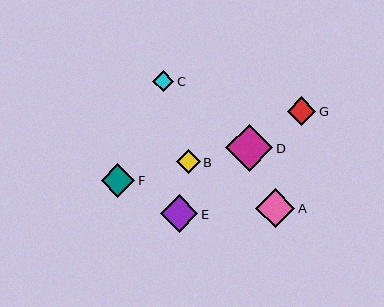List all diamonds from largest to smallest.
From largest to smallest: D, A, E, F, G, B, C.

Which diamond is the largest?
Diamond D is the largest with a size of approximately 47 pixels.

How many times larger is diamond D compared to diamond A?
Diamond D is approximately 1.2 times the size of diamond A.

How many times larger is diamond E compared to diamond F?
Diamond E is approximately 1.1 times the size of diamond F.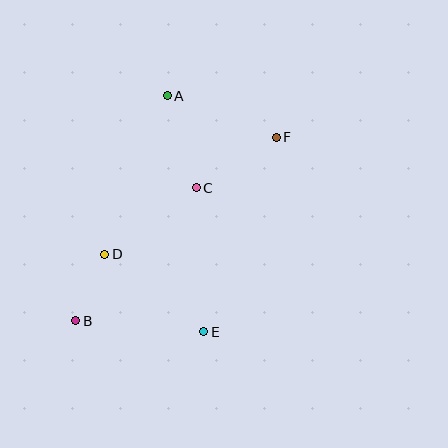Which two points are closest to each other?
Points B and D are closest to each other.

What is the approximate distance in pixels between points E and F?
The distance between E and F is approximately 207 pixels.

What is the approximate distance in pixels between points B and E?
The distance between B and E is approximately 129 pixels.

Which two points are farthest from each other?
Points B and F are farthest from each other.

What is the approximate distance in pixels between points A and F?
The distance between A and F is approximately 117 pixels.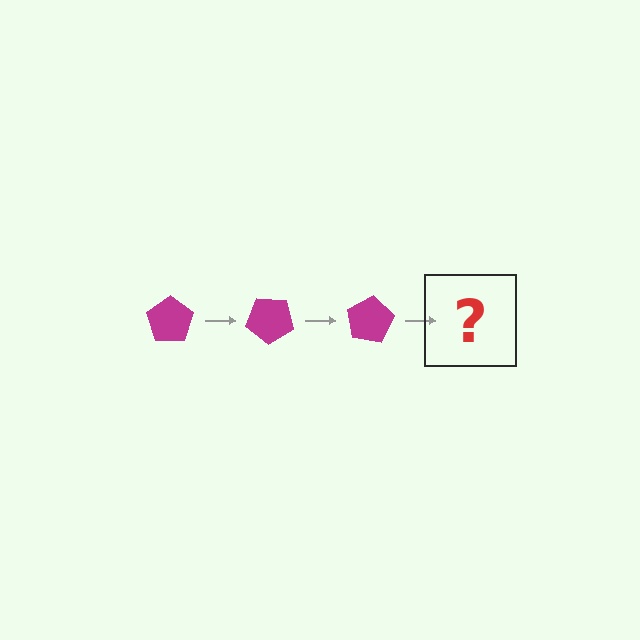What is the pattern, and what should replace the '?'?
The pattern is that the pentagon rotates 40 degrees each step. The '?' should be a magenta pentagon rotated 120 degrees.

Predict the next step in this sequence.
The next step is a magenta pentagon rotated 120 degrees.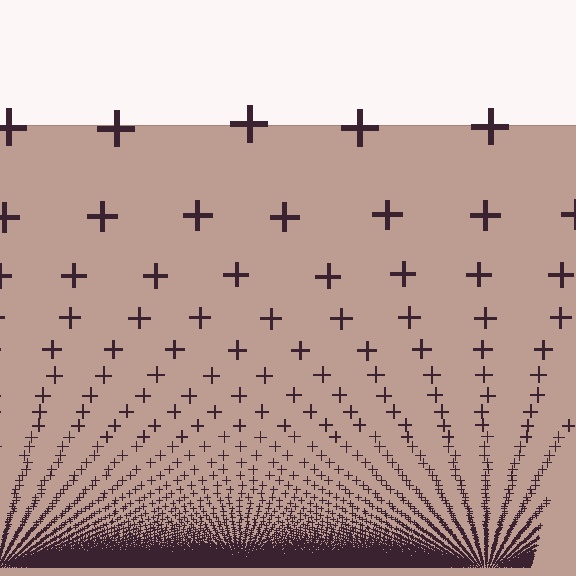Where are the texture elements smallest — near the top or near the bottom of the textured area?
Near the bottom.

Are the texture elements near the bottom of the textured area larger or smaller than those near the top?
Smaller. The gradient is inverted — elements near the bottom are smaller and denser.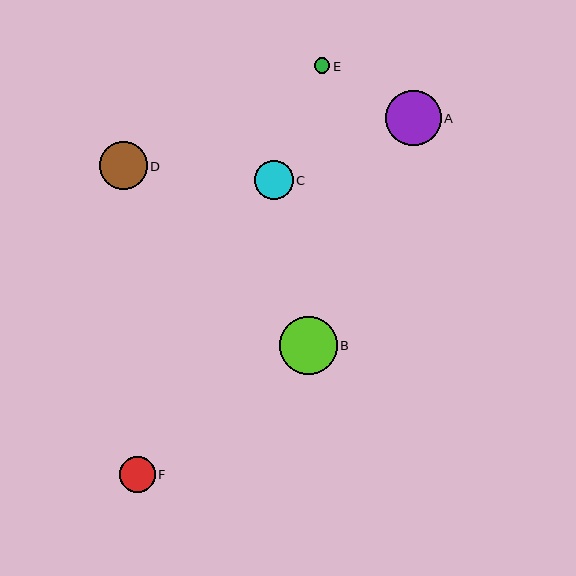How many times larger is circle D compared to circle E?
Circle D is approximately 3.1 times the size of circle E.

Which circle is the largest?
Circle B is the largest with a size of approximately 58 pixels.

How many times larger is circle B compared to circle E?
Circle B is approximately 3.7 times the size of circle E.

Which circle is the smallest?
Circle E is the smallest with a size of approximately 16 pixels.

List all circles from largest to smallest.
From largest to smallest: B, A, D, C, F, E.